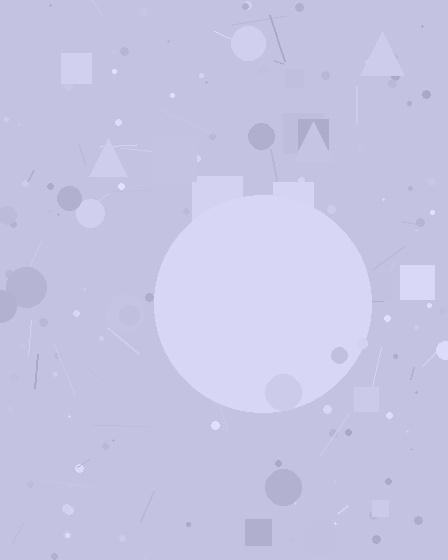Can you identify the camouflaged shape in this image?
The camouflaged shape is a circle.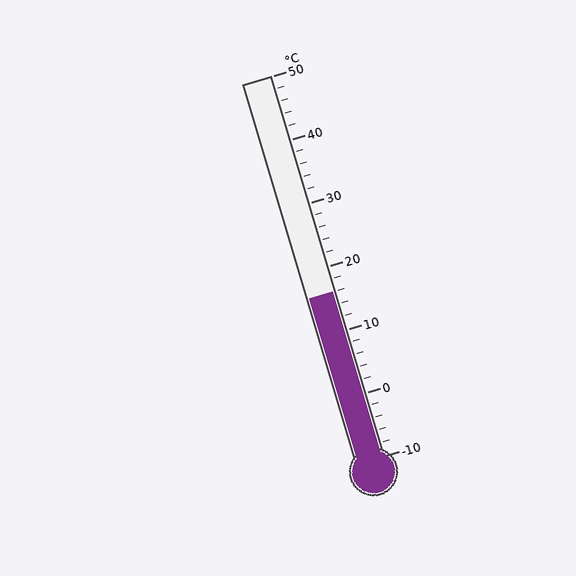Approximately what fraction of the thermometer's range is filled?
The thermometer is filled to approximately 45% of its range.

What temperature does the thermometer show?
The thermometer shows approximately 16°C.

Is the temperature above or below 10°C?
The temperature is above 10°C.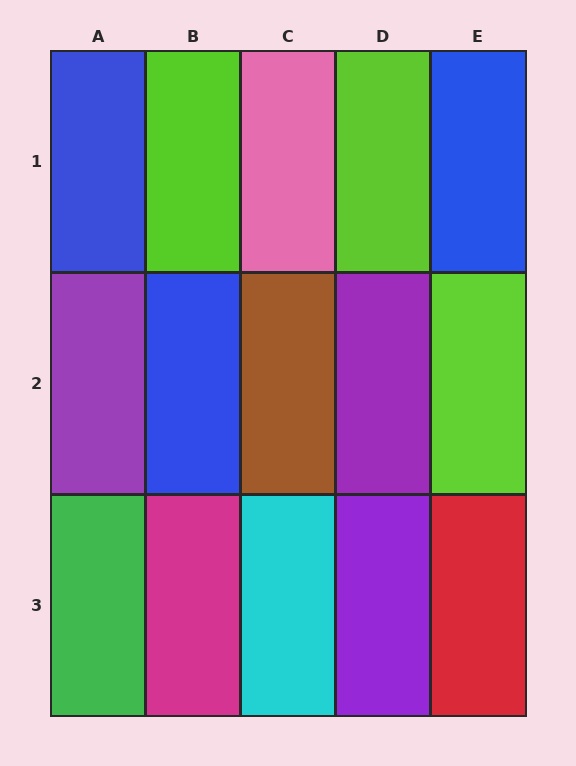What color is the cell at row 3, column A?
Green.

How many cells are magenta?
1 cell is magenta.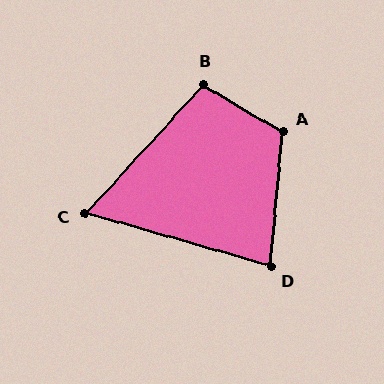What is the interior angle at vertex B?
Approximately 101 degrees (obtuse).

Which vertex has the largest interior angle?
A, at approximately 116 degrees.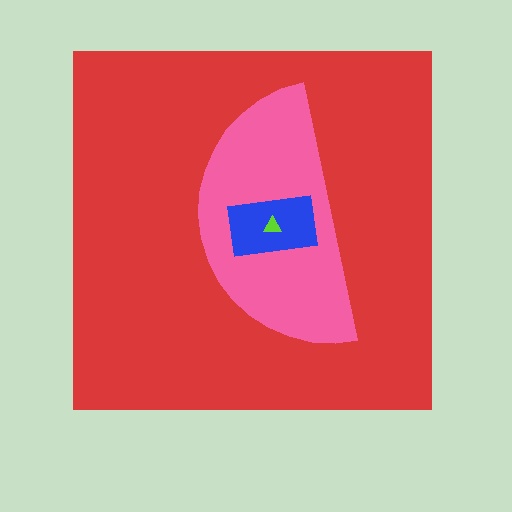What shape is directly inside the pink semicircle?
The blue rectangle.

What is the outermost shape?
The red square.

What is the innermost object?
The lime triangle.